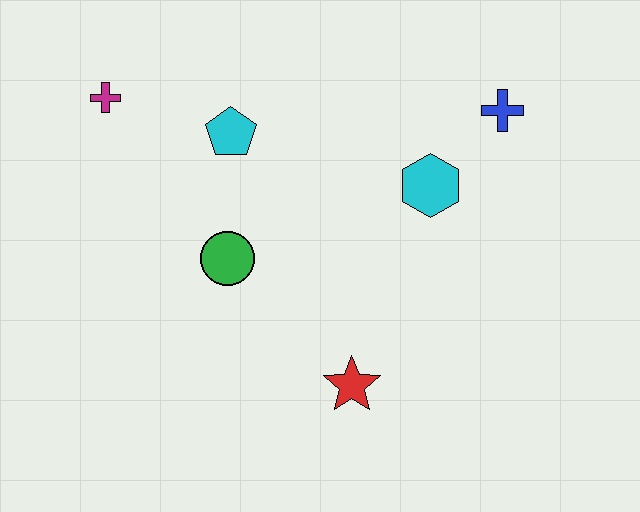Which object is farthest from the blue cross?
The magenta cross is farthest from the blue cross.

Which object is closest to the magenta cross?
The cyan pentagon is closest to the magenta cross.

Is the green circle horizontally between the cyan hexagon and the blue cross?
No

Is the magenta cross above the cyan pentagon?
Yes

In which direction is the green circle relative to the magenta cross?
The green circle is below the magenta cross.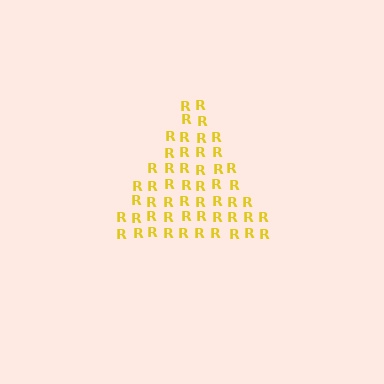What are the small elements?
The small elements are letter R's.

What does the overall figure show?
The overall figure shows a triangle.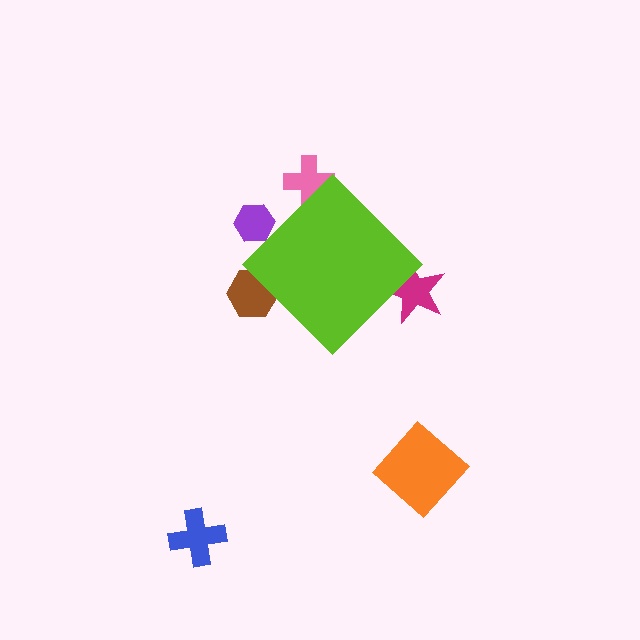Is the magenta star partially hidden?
Yes, the magenta star is partially hidden behind the lime diamond.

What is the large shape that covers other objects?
A lime diamond.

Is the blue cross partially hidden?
No, the blue cross is fully visible.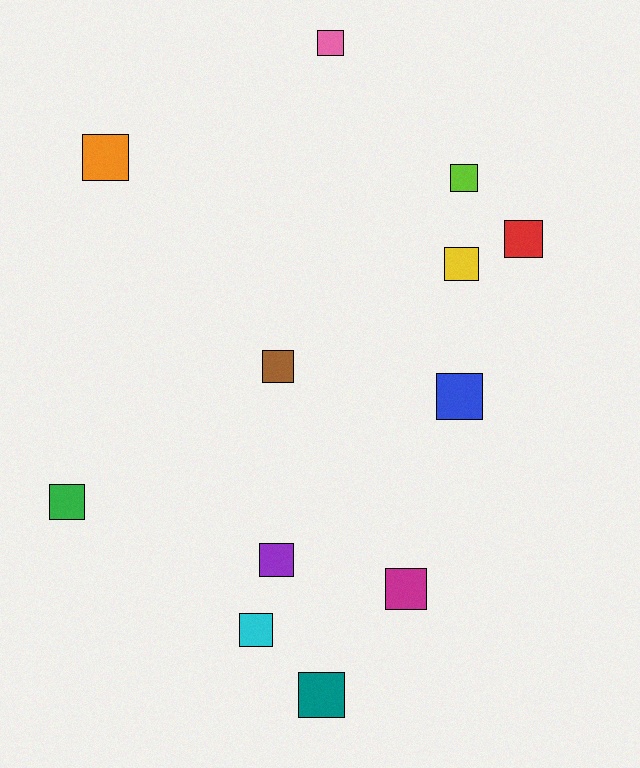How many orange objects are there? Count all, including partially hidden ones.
There is 1 orange object.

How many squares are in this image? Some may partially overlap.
There are 12 squares.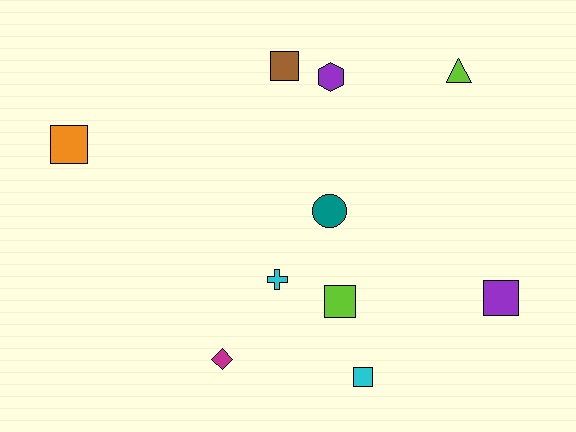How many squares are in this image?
There are 5 squares.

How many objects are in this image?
There are 10 objects.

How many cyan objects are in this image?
There are 2 cyan objects.